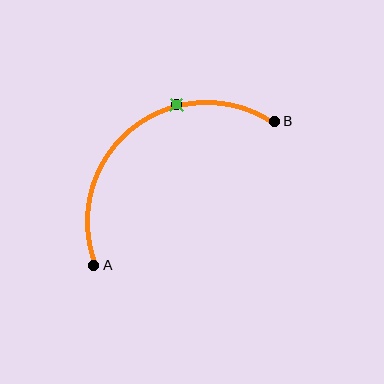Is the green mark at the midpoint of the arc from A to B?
No. The green mark lies on the arc but is closer to endpoint B. The arc midpoint would be at the point on the curve equidistant along the arc from both A and B.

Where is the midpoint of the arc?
The arc midpoint is the point on the curve farthest from the straight line joining A and B. It sits above and to the left of that line.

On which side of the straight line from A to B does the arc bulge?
The arc bulges above and to the left of the straight line connecting A and B.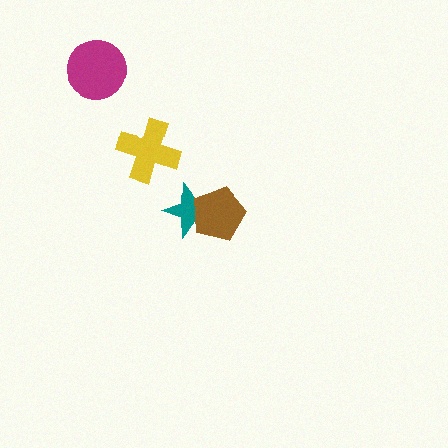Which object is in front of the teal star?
The brown pentagon is in front of the teal star.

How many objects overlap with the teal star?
1 object overlaps with the teal star.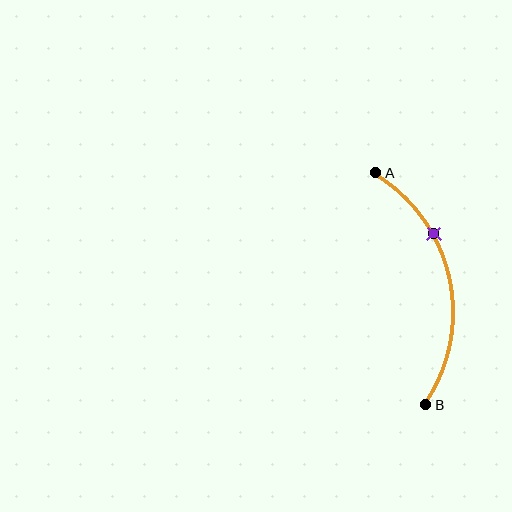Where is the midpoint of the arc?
The arc midpoint is the point on the curve farthest from the straight line joining A and B. It sits to the right of that line.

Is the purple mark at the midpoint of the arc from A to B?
No. The purple mark lies on the arc but is closer to endpoint A. The arc midpoint would be at the point on the curve equidistant along the arc from both A and B.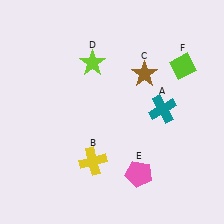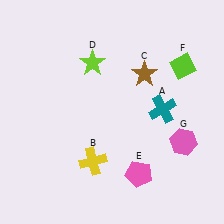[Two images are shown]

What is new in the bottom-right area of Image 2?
A pink hexagon (G) was added in the bottom-right area of Image 2.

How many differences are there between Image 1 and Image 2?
There is 1 difference between the two images.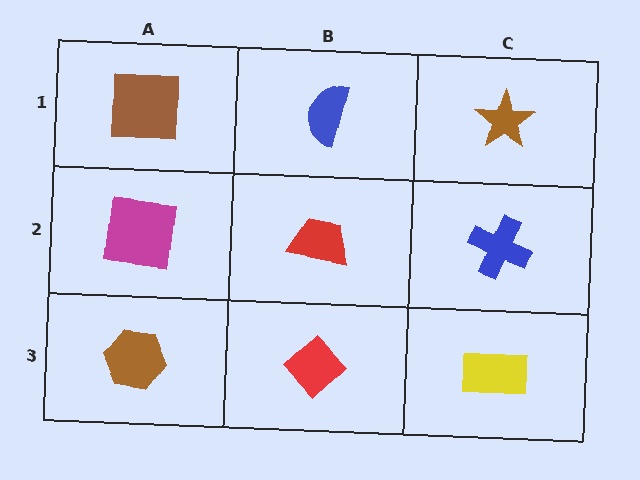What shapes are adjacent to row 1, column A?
A magenta square (row 2, column A), a blue semicircle (row 1, column B).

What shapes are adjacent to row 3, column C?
A blue cross (row 2, column C), a red diamond (row 3, column B).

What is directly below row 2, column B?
A red diamond.